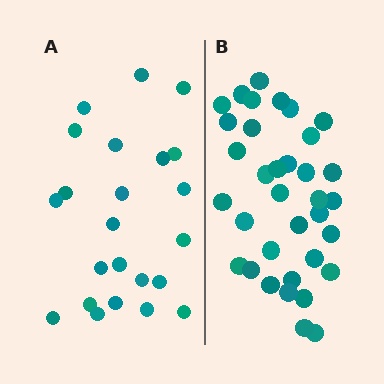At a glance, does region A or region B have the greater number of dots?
Region B (the right region) has more dots.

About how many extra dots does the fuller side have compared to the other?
Region B has roughly 12 or so more dots than region A.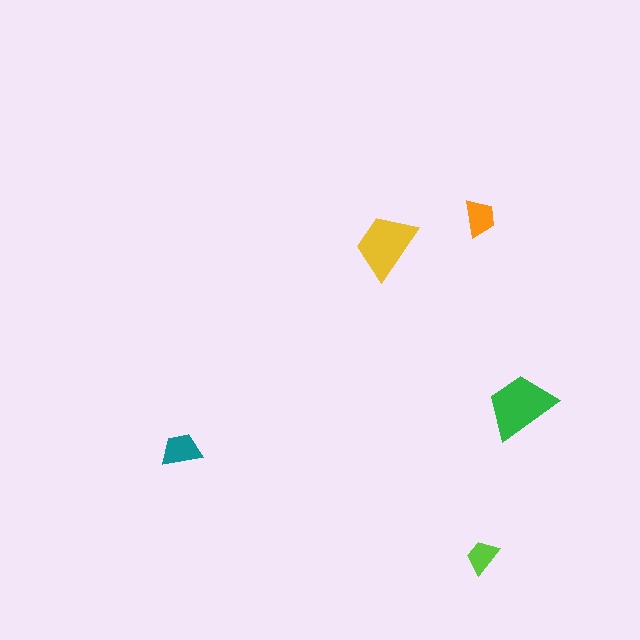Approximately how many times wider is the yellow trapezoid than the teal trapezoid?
About 1.5 times wider.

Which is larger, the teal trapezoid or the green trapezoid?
The green one.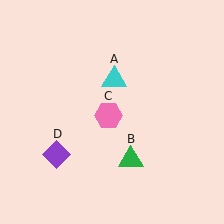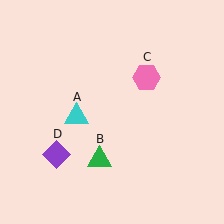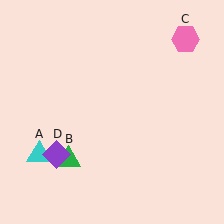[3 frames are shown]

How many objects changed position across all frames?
3 objects changed position: cyan triangle (object A), green triangle (object B), pink hexagon (object C).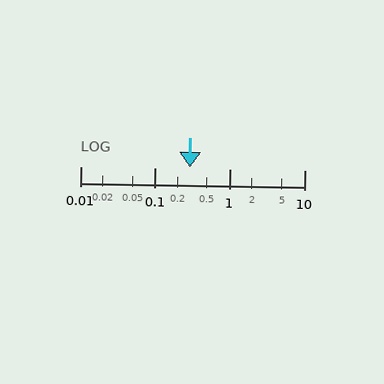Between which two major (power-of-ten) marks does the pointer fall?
The pointer is between 0.1 and 1.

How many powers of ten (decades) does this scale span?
The scale spans 3 decades, from 0.01 to 10.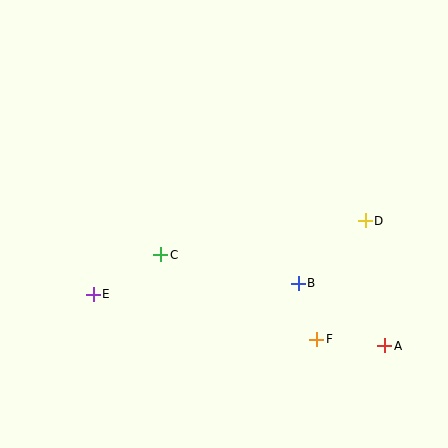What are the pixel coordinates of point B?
Point B is at (298, 283).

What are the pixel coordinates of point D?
Point D is at (365, 221).